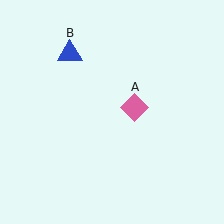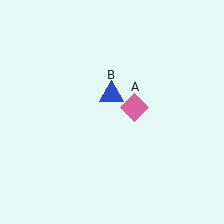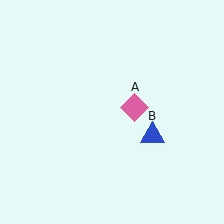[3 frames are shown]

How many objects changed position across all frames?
1 object changed position: blue triangle (object B).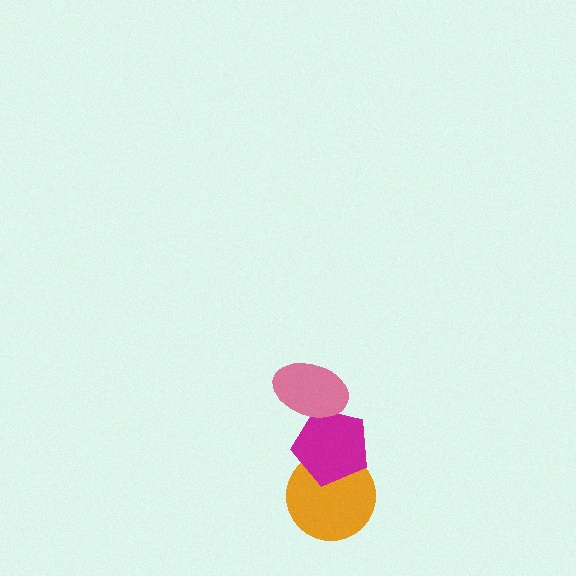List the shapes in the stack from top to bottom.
From top to bottom: the pink ellipse, the magenta pentagon, the orange circle.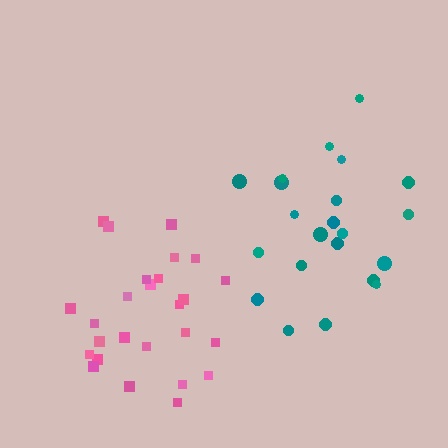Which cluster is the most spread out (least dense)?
Teal.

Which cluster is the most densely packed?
Pink.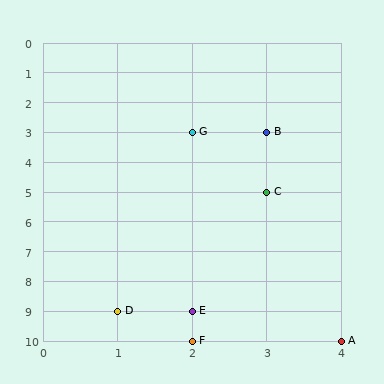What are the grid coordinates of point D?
Point D is at grid coordinates (1, 9).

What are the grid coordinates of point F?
Point F is at grid coordinates (2, 10).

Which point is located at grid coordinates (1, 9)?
Point D is at (1, 9).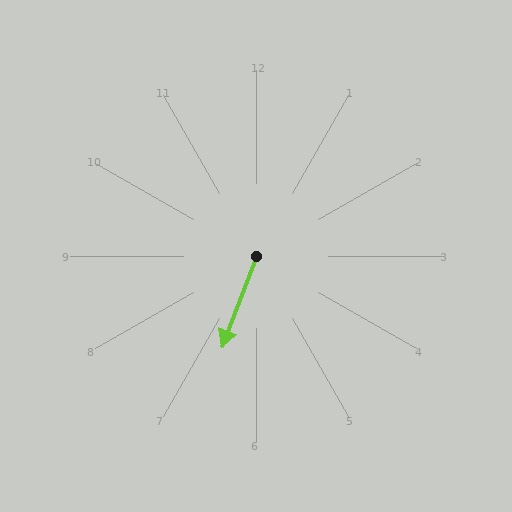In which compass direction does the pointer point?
South.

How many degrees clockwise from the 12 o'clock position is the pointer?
Approximately 201 degrees.